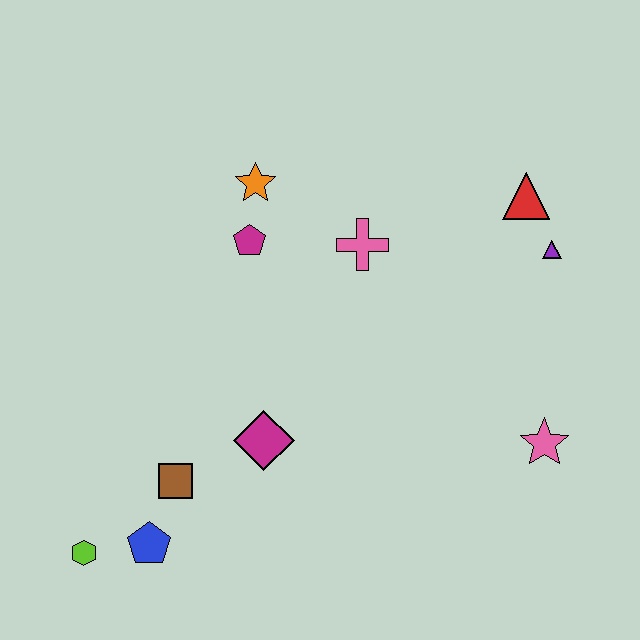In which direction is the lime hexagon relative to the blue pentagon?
The lime hexagon is to the left of the blue pentagon.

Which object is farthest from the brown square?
The red triangle is farthest from the brown square.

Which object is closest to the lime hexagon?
The blue pentagon is closest to the lime hexagon.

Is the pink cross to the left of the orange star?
No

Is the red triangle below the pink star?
No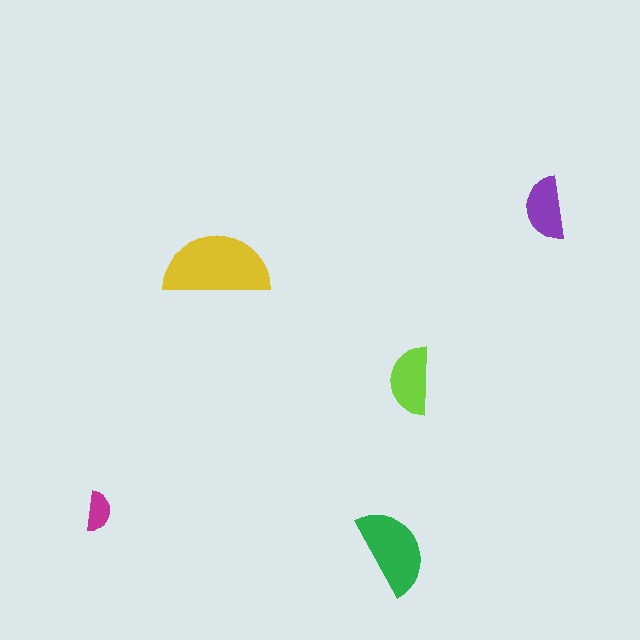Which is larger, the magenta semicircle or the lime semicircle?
The lime one.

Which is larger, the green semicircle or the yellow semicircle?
The yellow one.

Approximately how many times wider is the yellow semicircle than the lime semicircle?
About 1.5 times wider.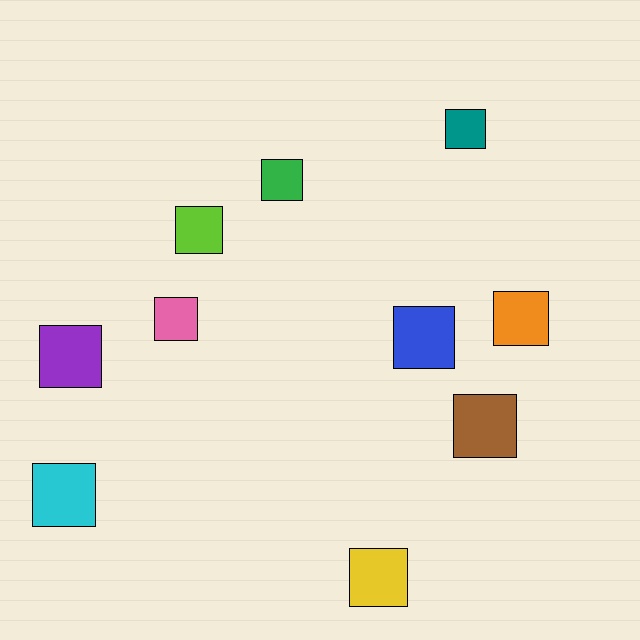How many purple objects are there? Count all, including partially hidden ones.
There is 1 purple object.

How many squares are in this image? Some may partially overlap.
There are 10 squares.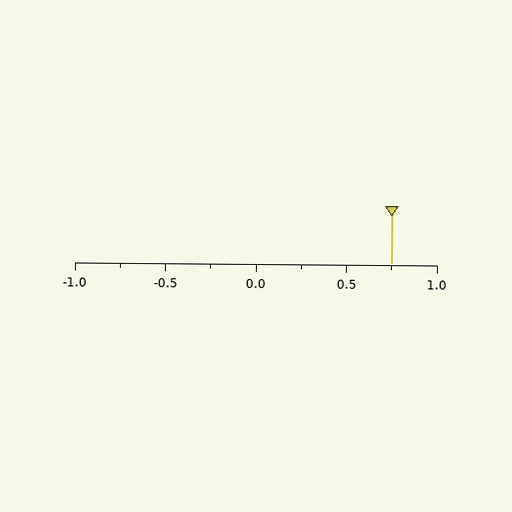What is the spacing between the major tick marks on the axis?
The major ticks are spaced 0.5 apart.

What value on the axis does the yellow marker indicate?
The marker indicates approximately 0.75.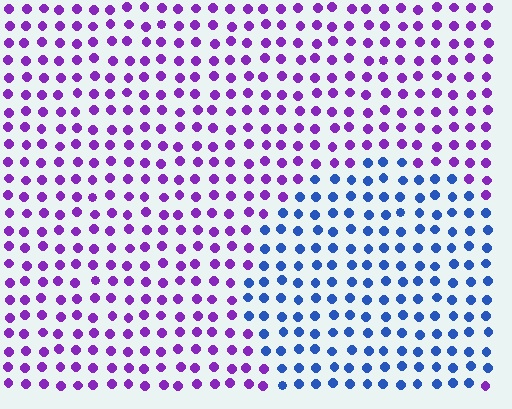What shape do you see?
I see a circle.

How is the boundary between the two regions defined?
The boundary is defined purely by a slight shift in hue (about 58 degrees). Spacing, size, and orientation are identical on both sides.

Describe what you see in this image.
The image is filled with small purple elements in a uniform arrangement. A circle-shaped region is visible where the elements are tinted to a slightly different hue, forming a subtle color boundary.